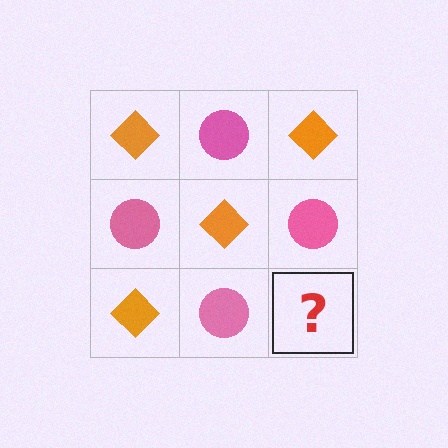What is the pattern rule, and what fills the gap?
The rule is that it alternates orange diamond and pink circle in a checkerboard pattern. The gap should be filled with an orange diamond.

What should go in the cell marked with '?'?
The missing cell should contain an orange diamond.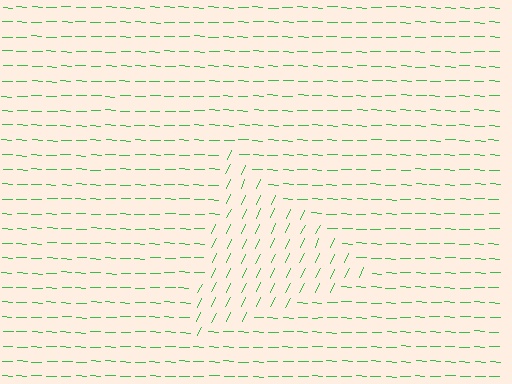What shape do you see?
I see a triangle.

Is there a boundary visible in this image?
Yes, there is a texture boundary formed by a change in line orientation.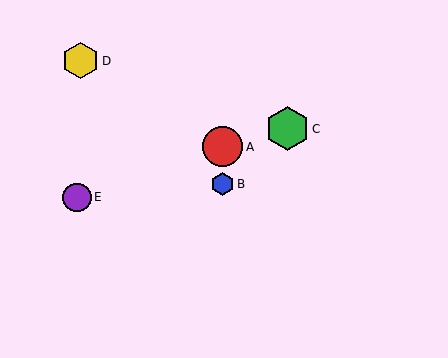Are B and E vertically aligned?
No, B is at x≈222 and E is at x≈77.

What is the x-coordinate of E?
Object E is at x≈77.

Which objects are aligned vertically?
Objects A, B are aligned vertically.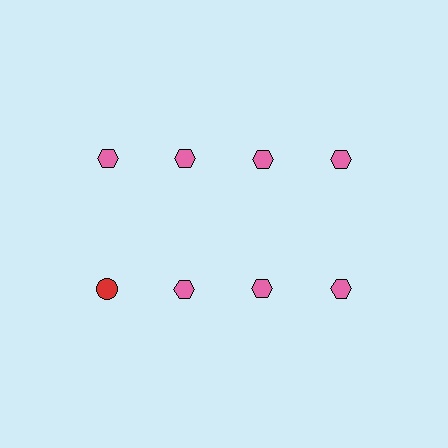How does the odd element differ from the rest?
It differs in both color (red instead of pink) and shape (circle instead of hexagon).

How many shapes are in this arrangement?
There are 8 shapes arranged in a grid pattern.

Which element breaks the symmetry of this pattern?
The red circle in the second row, leftmost column breaks the symmetry. All other shapes are pink hexagons.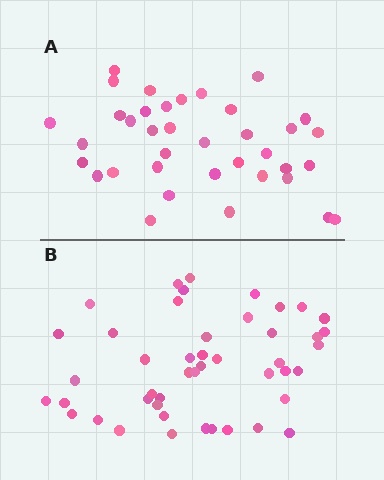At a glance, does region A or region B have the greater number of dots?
Region B (the bottom region) has more dots.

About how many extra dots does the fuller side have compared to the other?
Region B has roughly 8 or so more dots than region A.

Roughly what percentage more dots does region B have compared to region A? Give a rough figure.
About 25% more.